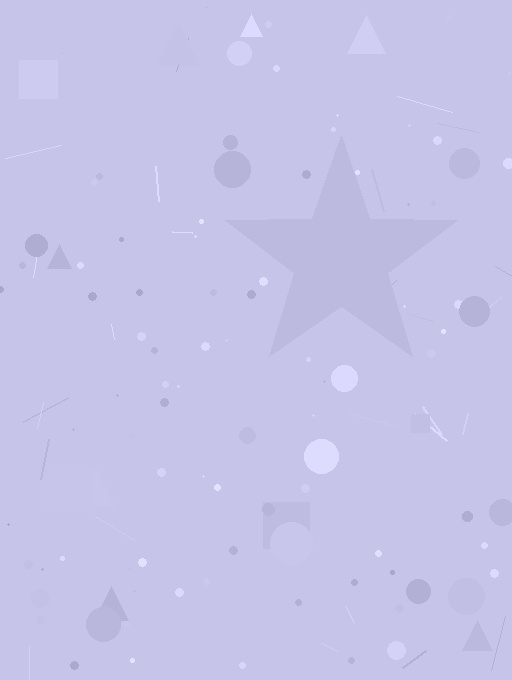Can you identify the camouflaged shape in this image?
The camouflaged shape is a star.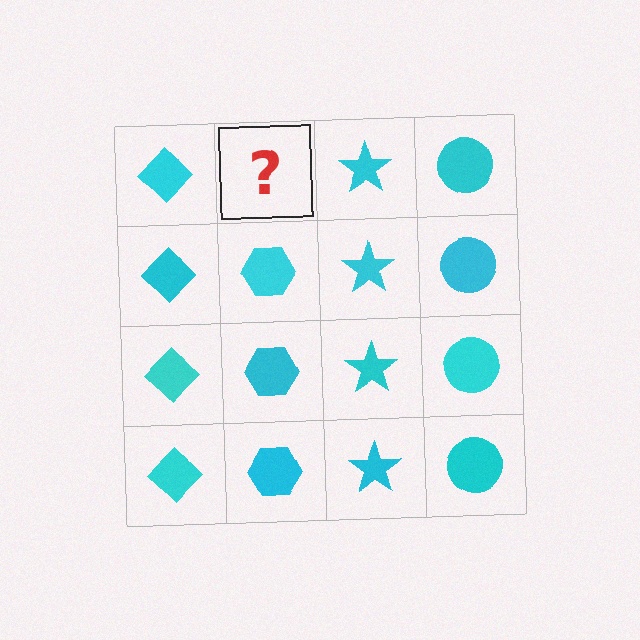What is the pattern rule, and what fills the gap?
The rule is that each column has a consistent shape. The gap should be filled with a cyan hexagon.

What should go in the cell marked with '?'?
The missing cell should contain a cyan hexagon.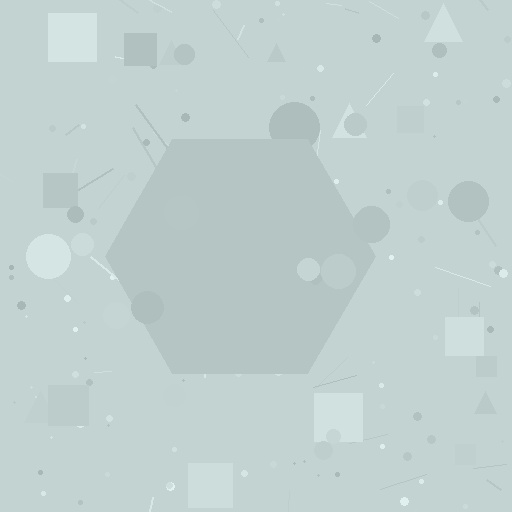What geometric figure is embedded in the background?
A hexagon is embedded in the background.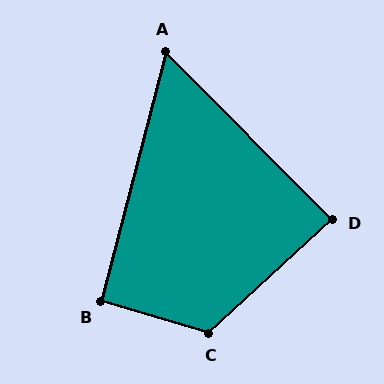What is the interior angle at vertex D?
Approximately 88 degrees (approximately right).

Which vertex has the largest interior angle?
C, at approximately 121 degrees.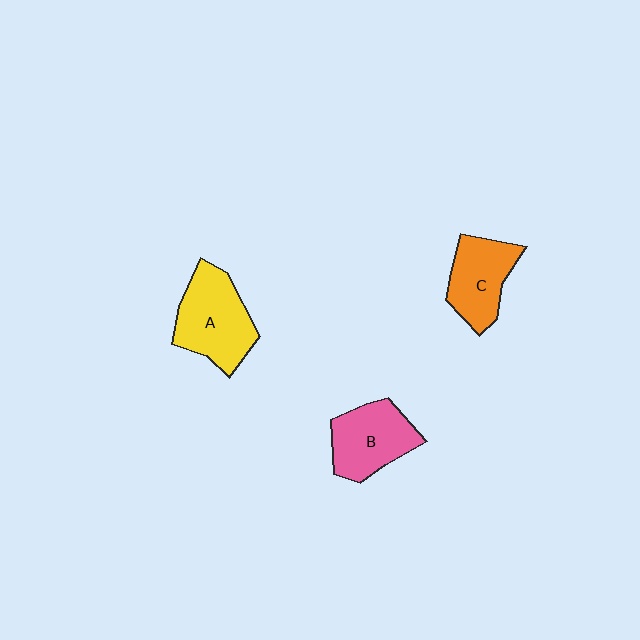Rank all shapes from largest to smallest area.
From largest to smallest: A (yellow), B (pink), C (orange).